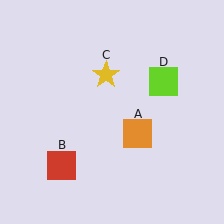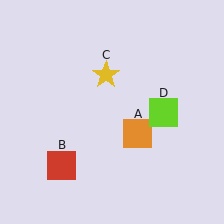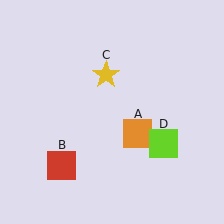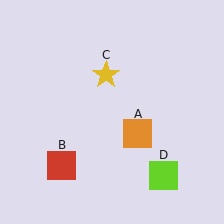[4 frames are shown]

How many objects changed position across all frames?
1 object changed position: lime square (object D).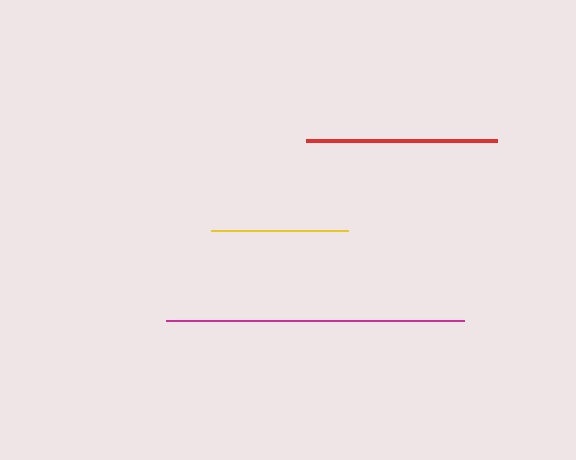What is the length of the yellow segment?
The yellow segment is approximately 137 pixels long.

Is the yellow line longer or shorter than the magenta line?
The magenta line is longer than the yellow line.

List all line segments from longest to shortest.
From longest to shortest: magenta, red, yellow.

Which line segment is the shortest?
The yellow line is the shortest at approximately 137 pixels.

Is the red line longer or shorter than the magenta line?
The magenta line is longer than the red line.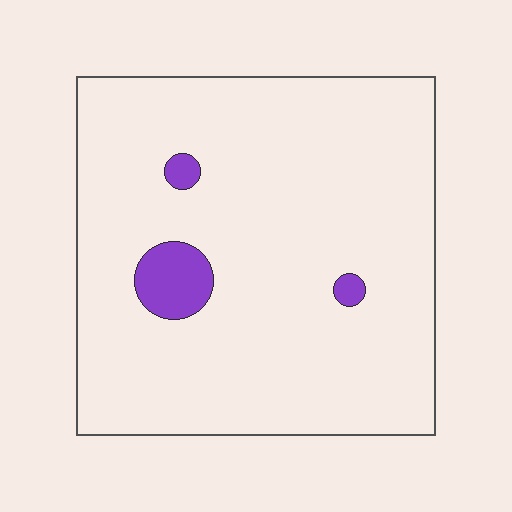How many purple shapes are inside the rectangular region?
3.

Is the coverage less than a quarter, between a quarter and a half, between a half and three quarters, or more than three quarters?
Less than a quarter.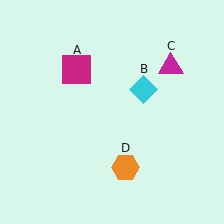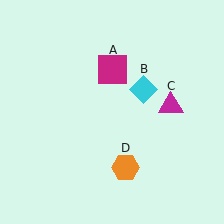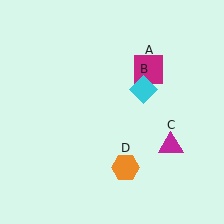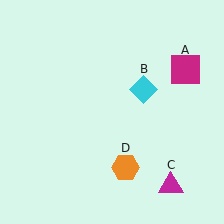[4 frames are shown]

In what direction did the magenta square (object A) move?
The magenta square (object A) moved right.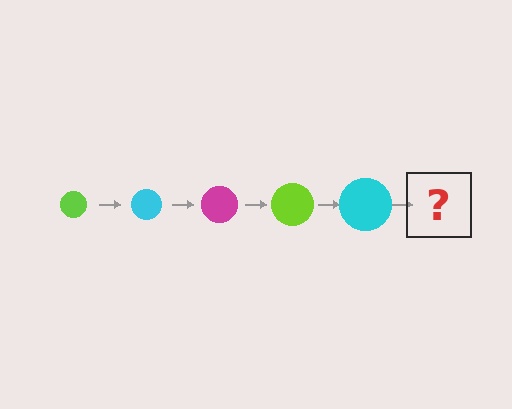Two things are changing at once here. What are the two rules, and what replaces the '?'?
The two rules are that the circle grows larger each step and the color cycles through lime, cyan, and magenta. The '?' should be a magenta circle, larger than the previous one.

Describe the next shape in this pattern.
It should be a magenta circle, larger than the previous one.